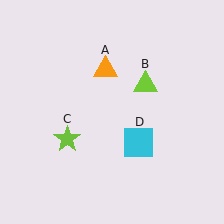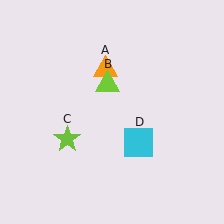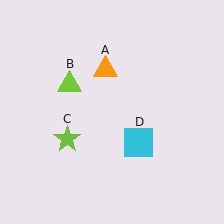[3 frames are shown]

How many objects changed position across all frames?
1 object changed position: lime triangle (object B).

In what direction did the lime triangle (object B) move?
The lime triangle (object B) moved left.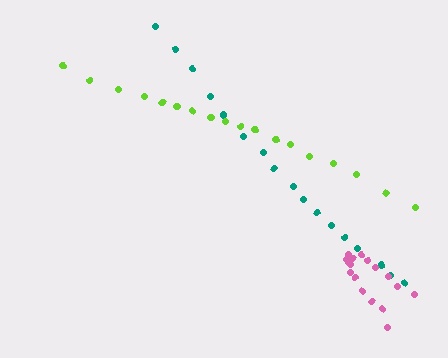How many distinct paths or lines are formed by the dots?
There are 3 distinct paths.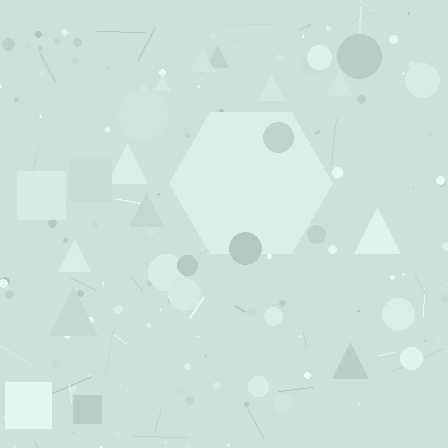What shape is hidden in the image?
A hexagon is hidden in the image.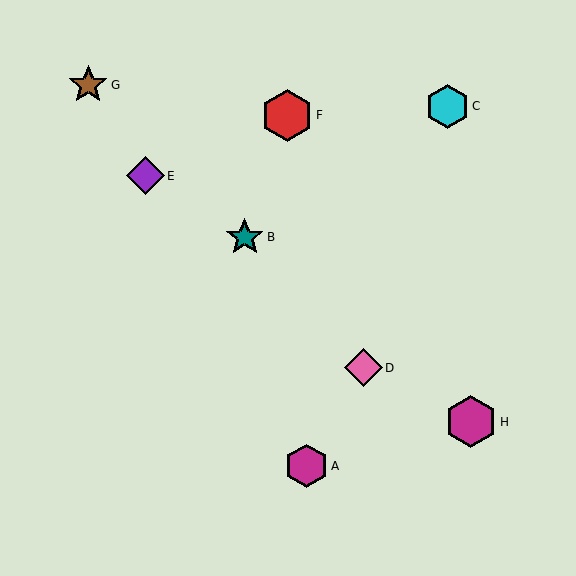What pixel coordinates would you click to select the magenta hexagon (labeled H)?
Click at (471, 422) to select the magenta hexagon H.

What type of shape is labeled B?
Shape B is a teal star.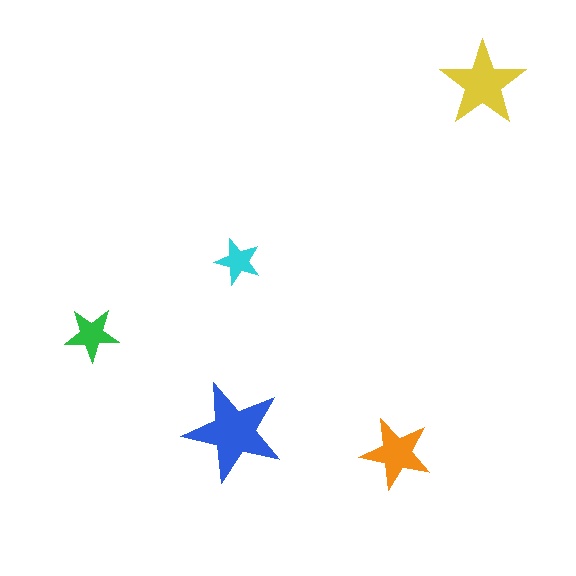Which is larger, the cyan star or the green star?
The green one.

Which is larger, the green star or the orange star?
The orange one.